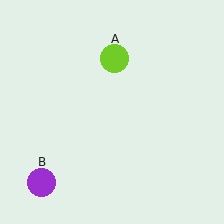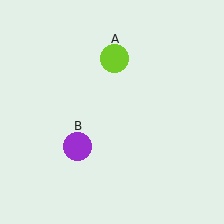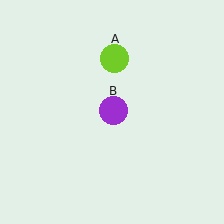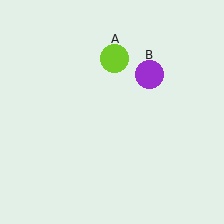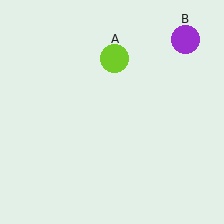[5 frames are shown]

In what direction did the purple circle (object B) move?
The purple circle (object B) moved up and to the right.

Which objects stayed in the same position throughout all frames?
Lime circle (object A) remained stationary.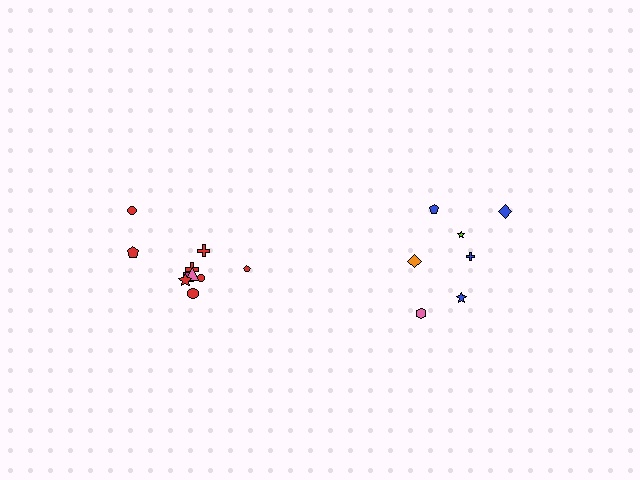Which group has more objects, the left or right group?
The left group.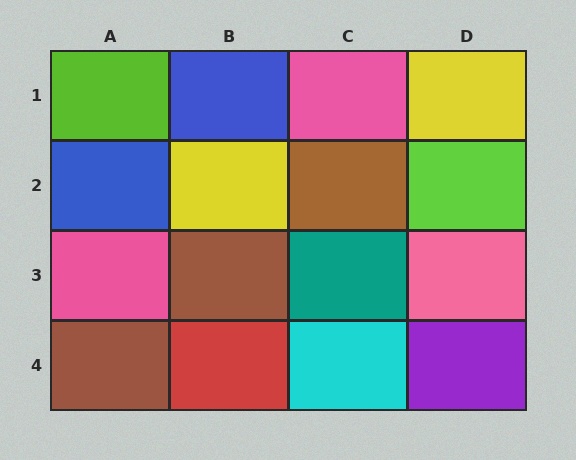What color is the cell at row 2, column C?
Brown.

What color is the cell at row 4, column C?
Cyan.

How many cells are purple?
1 cell is purple.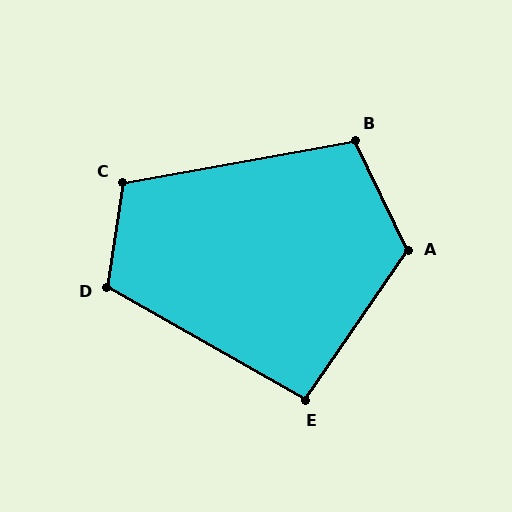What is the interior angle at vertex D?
Approximately 111 degrees (obtuse).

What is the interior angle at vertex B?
Approximately 105 degrees (obtuse).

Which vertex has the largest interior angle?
A, at approximately 120 degrees.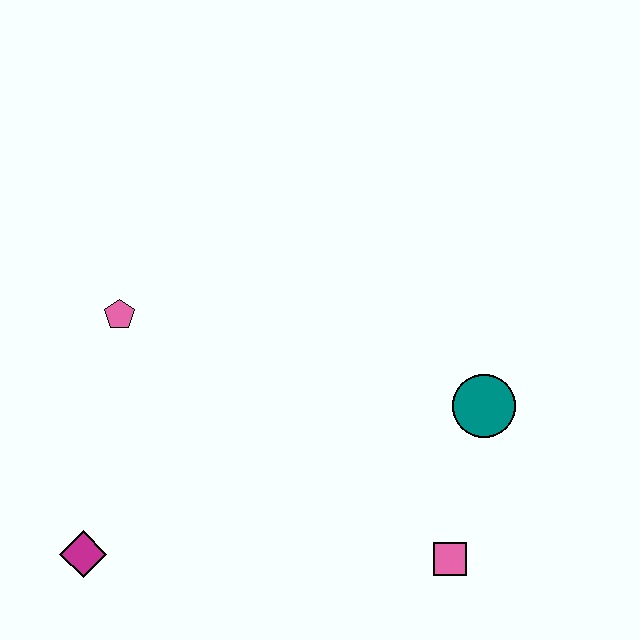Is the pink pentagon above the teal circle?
Yes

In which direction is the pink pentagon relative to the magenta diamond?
The pink pentagon is above the magenta diamond.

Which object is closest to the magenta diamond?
The pink pentagon is closest to the magenta diamond.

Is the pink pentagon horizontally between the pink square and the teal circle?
No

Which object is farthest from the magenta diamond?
The teal circle is farthest from the magenta diamond.